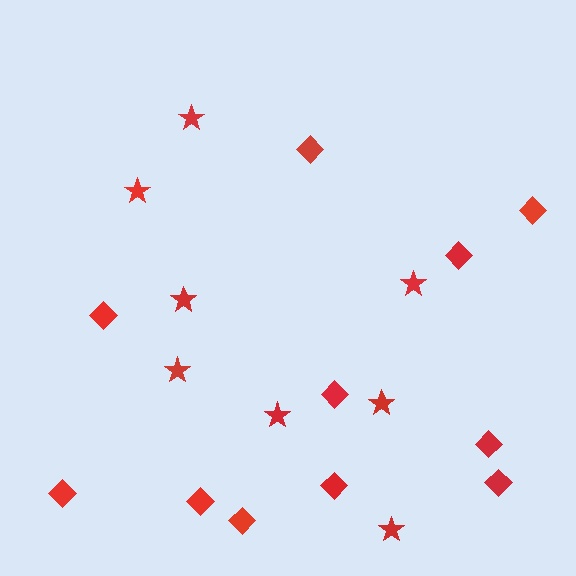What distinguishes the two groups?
There are 2 groups: one group of diamonds (11) and one group of stars (8).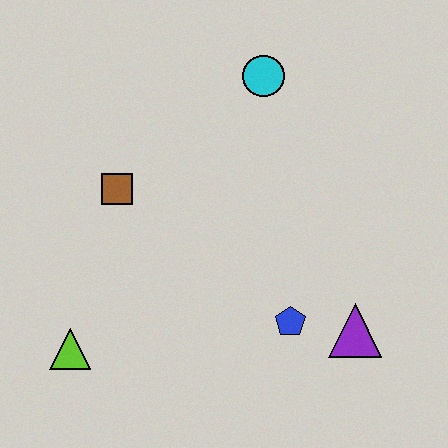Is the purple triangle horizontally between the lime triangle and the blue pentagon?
No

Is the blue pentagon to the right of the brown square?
Yes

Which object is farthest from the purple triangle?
The lime triangle is farthest from the purple triangle.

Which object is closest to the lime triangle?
The brown square is closest to the lime triangle.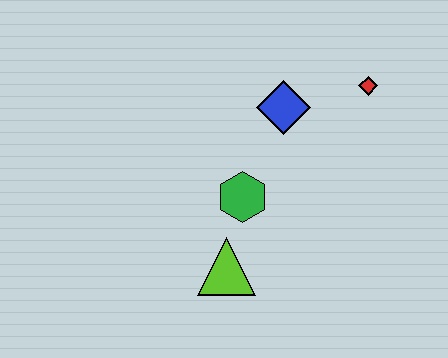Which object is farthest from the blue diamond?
The lime triangle is farthest from the blue diamond.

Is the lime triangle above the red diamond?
No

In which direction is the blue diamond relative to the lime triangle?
The blue diamond is above the lime triangle.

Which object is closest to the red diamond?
The blue diamond is closest to the red diamond.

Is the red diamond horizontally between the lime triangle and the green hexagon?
No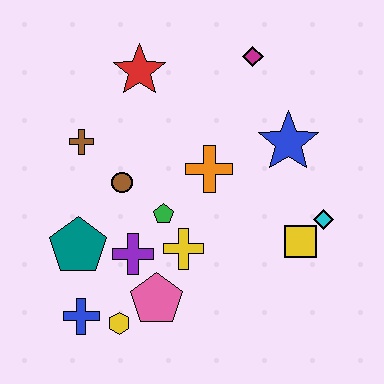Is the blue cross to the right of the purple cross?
No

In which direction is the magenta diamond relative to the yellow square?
The magenta diamond is above the yellow square.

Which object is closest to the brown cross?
The brown circle is closest to the brown cross.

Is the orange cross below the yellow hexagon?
No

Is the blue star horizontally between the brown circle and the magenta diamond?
No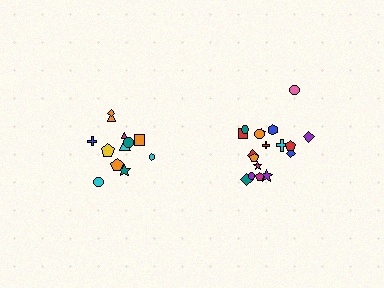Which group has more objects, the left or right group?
The right group.